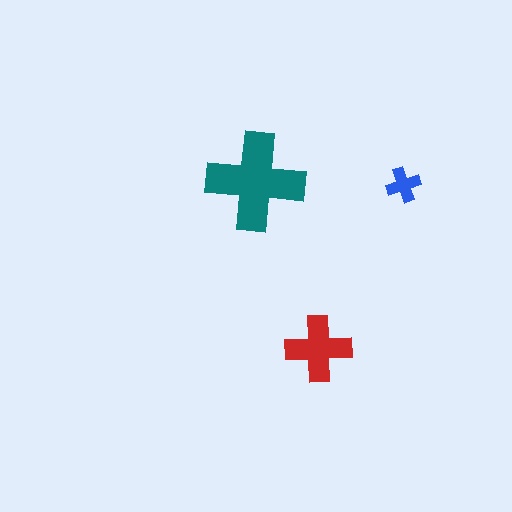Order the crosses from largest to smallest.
the teal one, the red one, the blue one.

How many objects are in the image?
There are 3 objects in the image.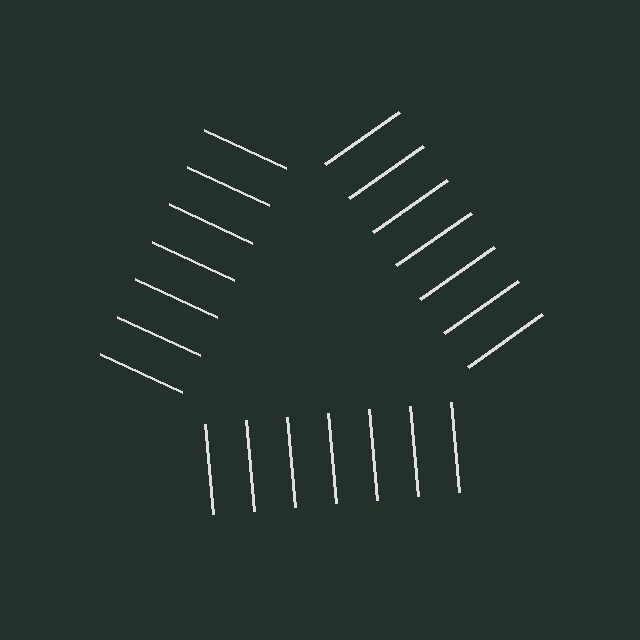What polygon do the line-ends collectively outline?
An illusory triangle — the line segments terminate on its edges but no continuous stroke is drawn.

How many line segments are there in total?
21 — 7 along each of the 3 edges.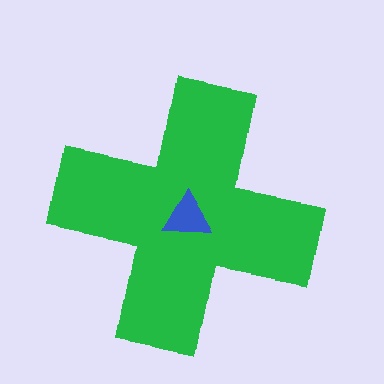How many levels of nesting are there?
2.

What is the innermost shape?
The blue triangle.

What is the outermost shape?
The green cross.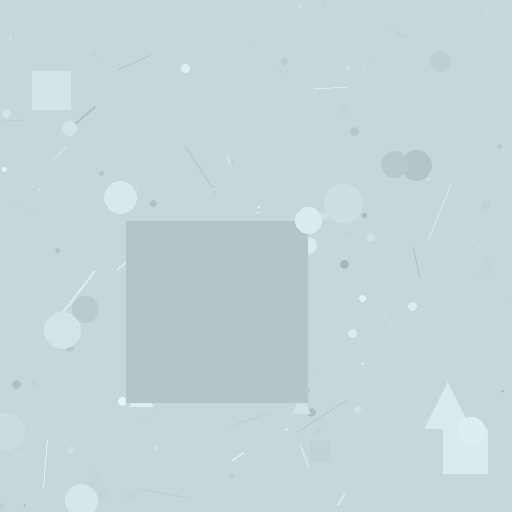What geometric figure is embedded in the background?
A square is embedded in the background.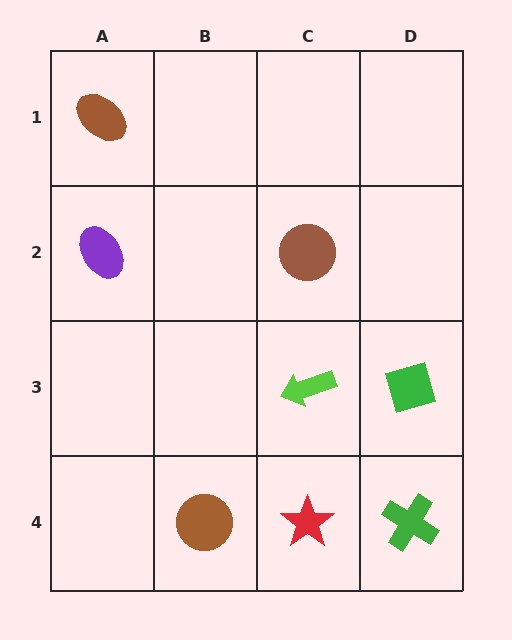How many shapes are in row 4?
3 shapes.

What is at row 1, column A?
A brown ellipse.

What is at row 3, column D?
A green diamond.